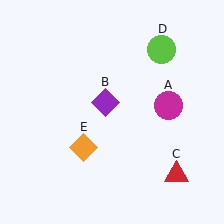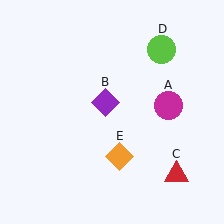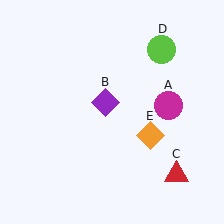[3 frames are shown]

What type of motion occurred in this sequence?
The orange diamond (object E) rotated counterclockwise around the center of the scene.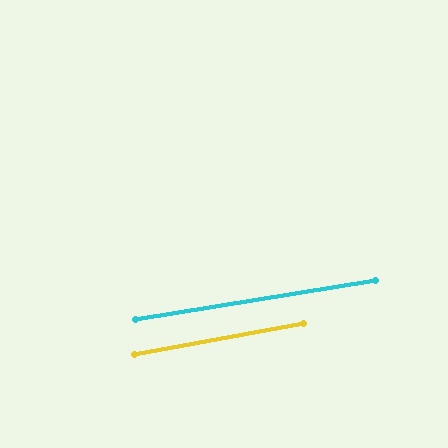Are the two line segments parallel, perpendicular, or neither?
Parallel — their directions differ by only 1.1°.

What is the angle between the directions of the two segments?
Approximately 1 degree.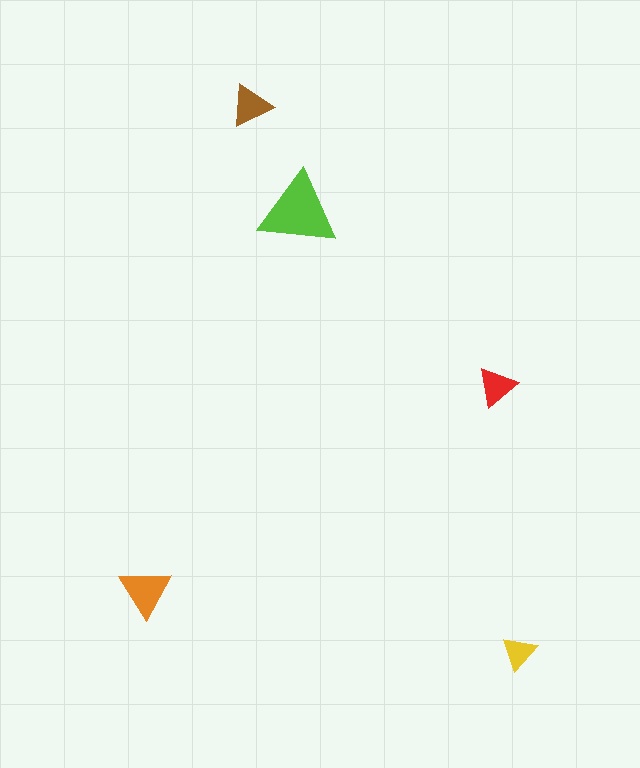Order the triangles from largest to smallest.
the lime one, the orange one, the brown one, the red one, the yellow one.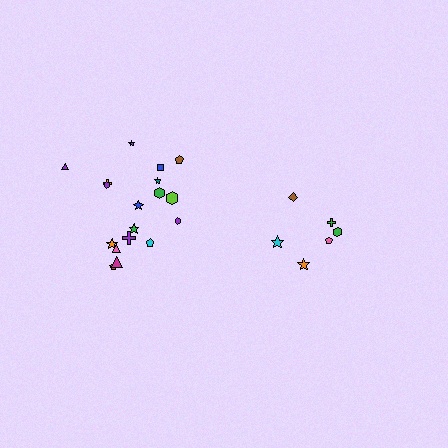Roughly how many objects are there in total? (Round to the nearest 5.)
Roughly 25 objects in total.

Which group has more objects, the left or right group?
The left group.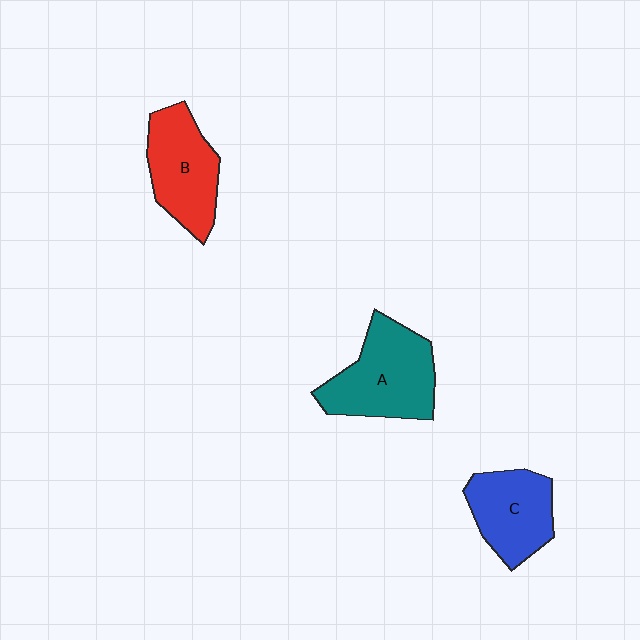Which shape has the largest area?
Shape A (teal).